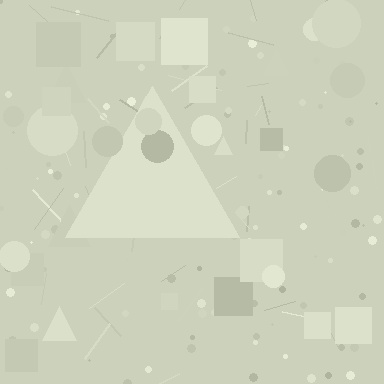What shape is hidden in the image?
A triangle is hidden in the image.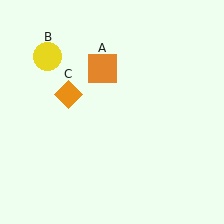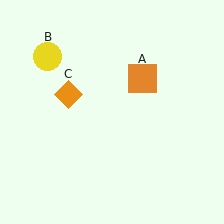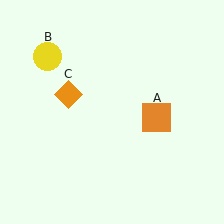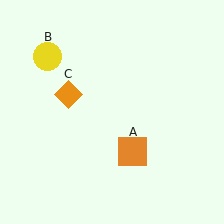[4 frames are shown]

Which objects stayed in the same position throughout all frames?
Yellow circle (object B) and orange diamond (object C) remained stationary.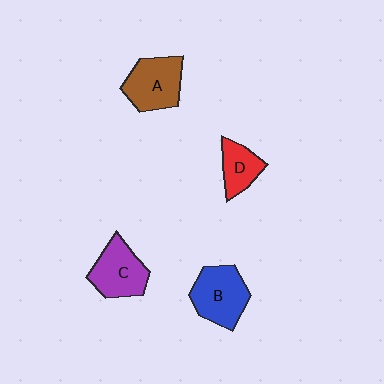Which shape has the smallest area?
Shape D (red).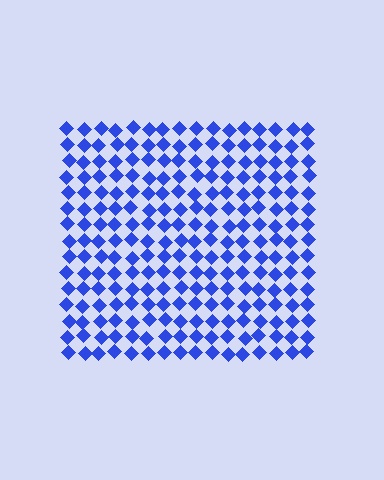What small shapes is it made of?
It is made of small diamonds.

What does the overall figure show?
The overall figure shows a square.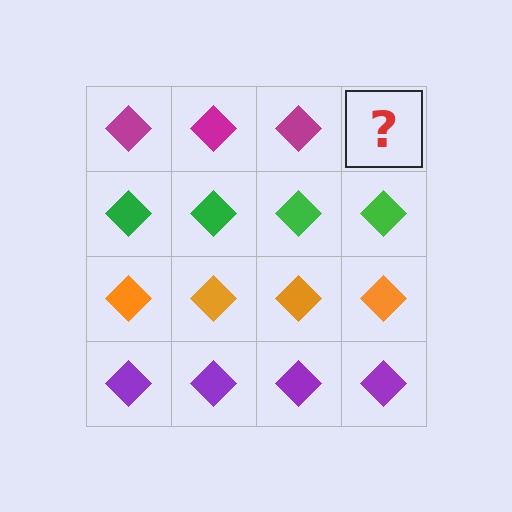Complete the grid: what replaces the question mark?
The question mark should be replaced with a magenta diamond.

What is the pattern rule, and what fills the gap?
The rule is that each row has a consistent color. The gap should be filled with a magenta diamond.